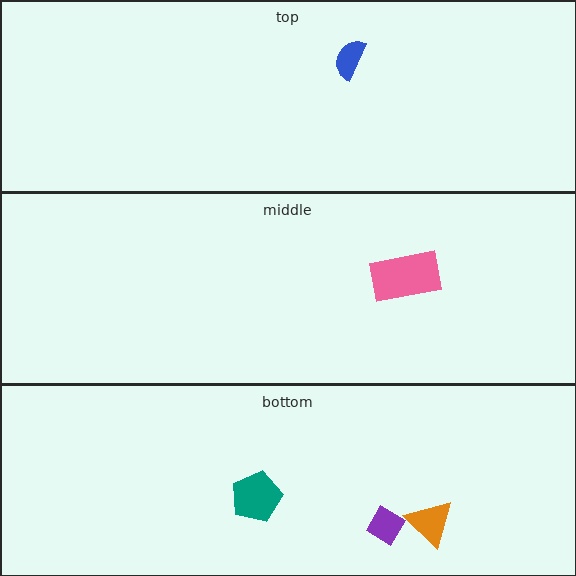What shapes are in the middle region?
The pink rectangle.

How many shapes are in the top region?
1.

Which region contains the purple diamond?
The bottom region.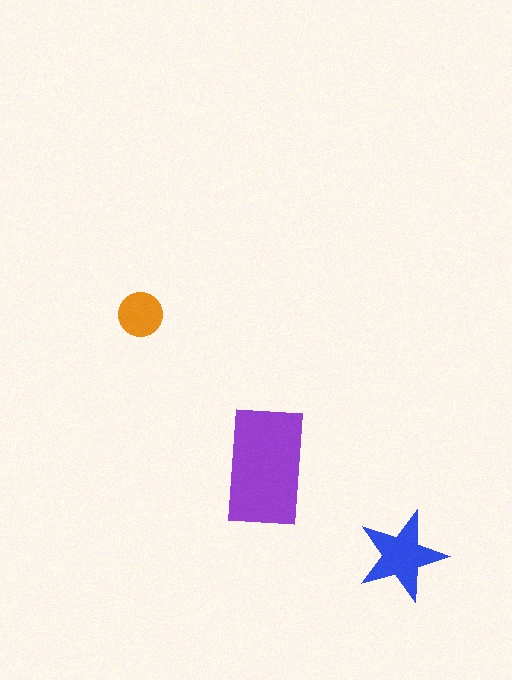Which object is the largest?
The purple rectangle.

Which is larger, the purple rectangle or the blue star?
The purple rectangle.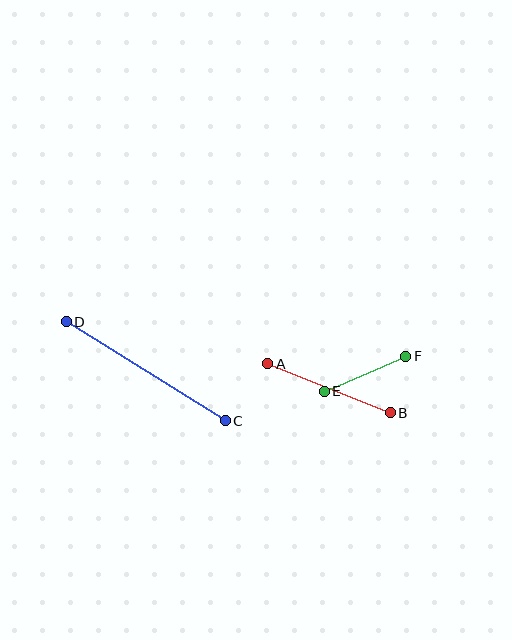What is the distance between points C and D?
The distance is approximately 187 pixels.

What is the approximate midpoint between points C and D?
The midpoint is at approximately (146, 371) pixels.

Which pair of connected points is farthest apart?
Points C and D are farthest apart.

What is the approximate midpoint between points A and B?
The midpoint is at approximately (329, 388) pixels.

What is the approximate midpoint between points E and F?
The midpoint is at approximately (365, 374) pixels.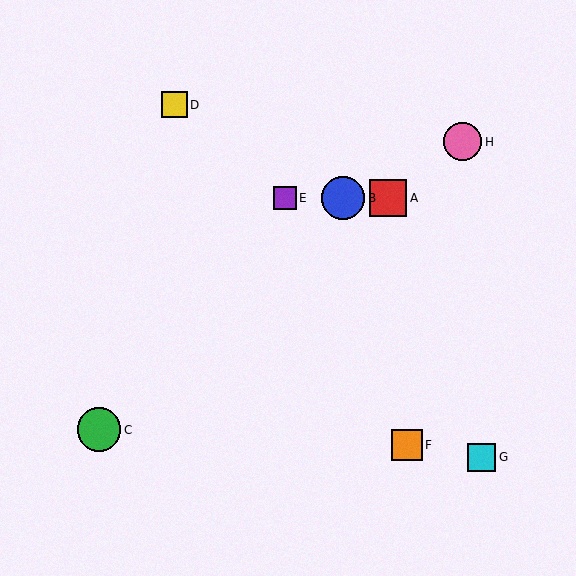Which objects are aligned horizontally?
Objects A, B, E are aligned horizontally.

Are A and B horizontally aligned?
Yes, both are at y≈198.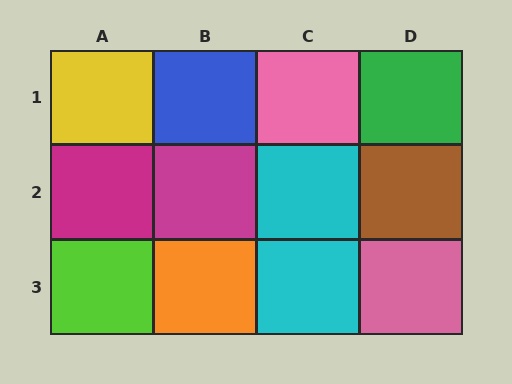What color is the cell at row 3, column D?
Pink.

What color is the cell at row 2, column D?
Brown.